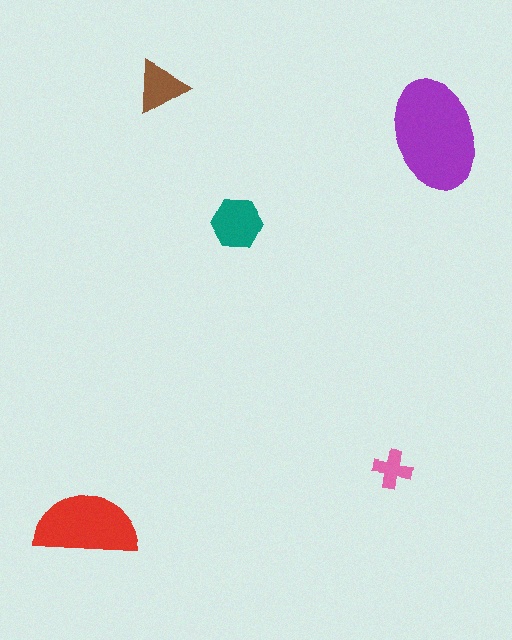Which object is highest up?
The brown triangle is topmost.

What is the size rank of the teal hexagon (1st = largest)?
3rd.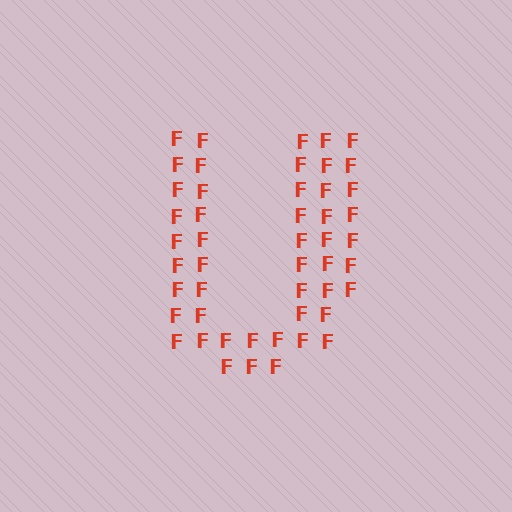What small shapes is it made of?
It is made of small letter F's.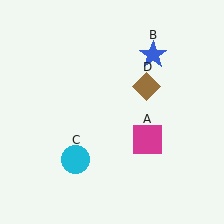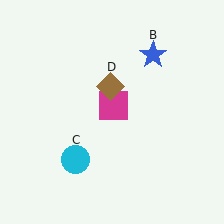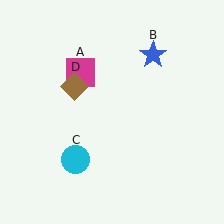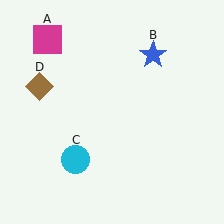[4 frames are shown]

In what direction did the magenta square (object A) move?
The magenta square (object A) moved up and to the left.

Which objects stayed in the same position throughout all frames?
Blue star (object B) and cyan circle (object C) remained stationary.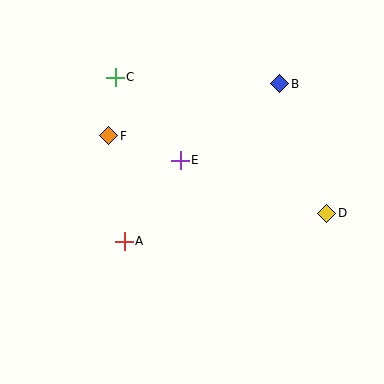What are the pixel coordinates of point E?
Point E is at (180, 160).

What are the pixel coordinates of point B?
Point B is at (280, 84).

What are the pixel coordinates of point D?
Point D is at (327, 213).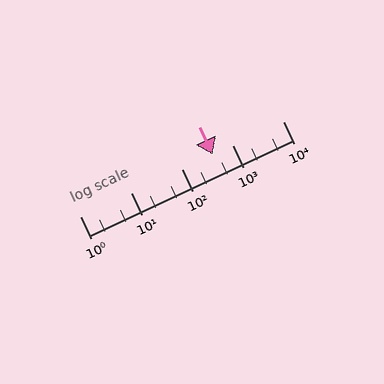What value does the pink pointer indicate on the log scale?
The pointer indicates approximately 420.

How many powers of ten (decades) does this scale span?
The scale spans 4 decades, from 1 to 10000.